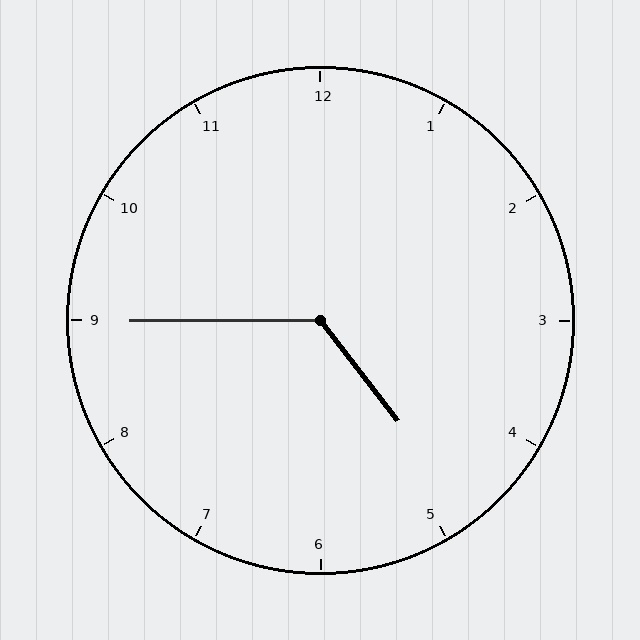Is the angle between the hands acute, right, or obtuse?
It is obtuse.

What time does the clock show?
4:45.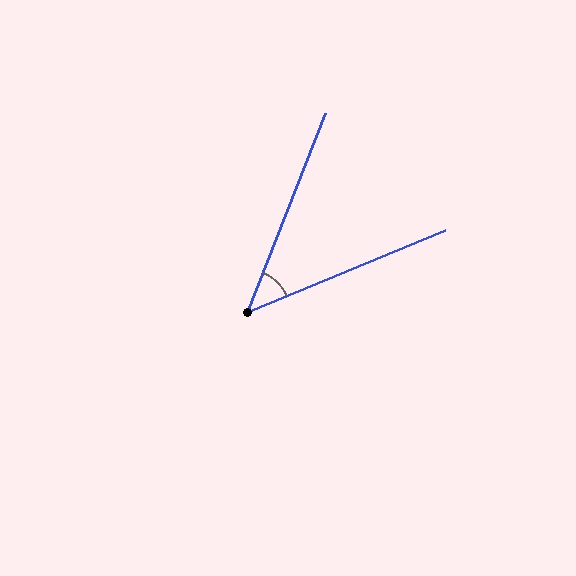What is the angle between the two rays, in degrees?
Approximately 46 degrees.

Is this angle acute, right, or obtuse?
It is acute.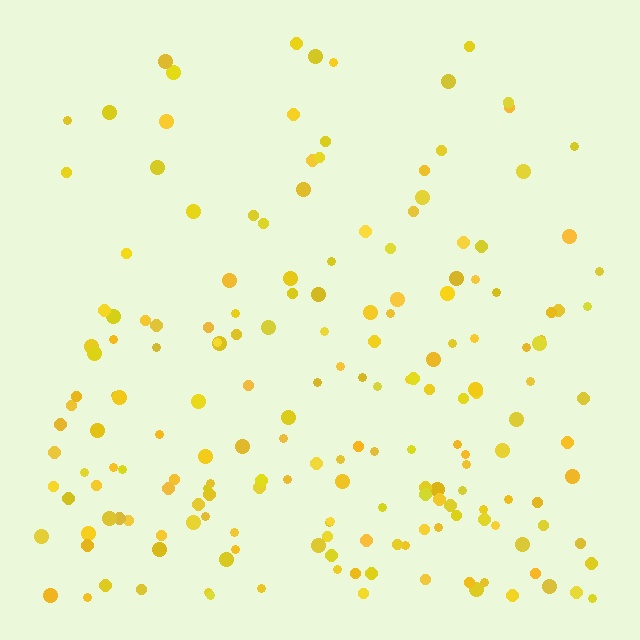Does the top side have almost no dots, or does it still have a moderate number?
Still a moderate number, just noticeably fewer than the bottom.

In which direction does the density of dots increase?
From top to bottom, with the bottom side densest.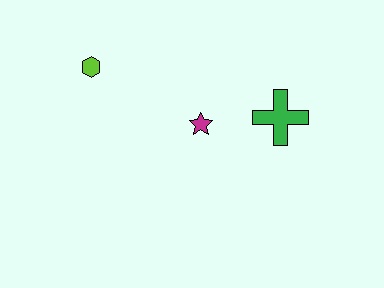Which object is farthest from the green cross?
The lime hexagon is farthest from the green cross.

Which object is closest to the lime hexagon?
The magenta star is closest to the lime hexagon.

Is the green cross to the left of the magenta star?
No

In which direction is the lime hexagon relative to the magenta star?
The lime hexagon is to the left of the magenta star.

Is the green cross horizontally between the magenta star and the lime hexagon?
No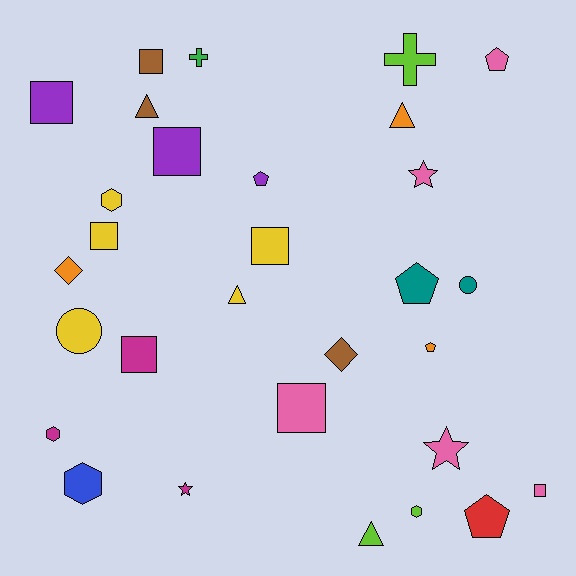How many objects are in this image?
There are 30 objects.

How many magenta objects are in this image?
There are 3 magenta objects.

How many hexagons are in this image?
There are 4 hexagons.